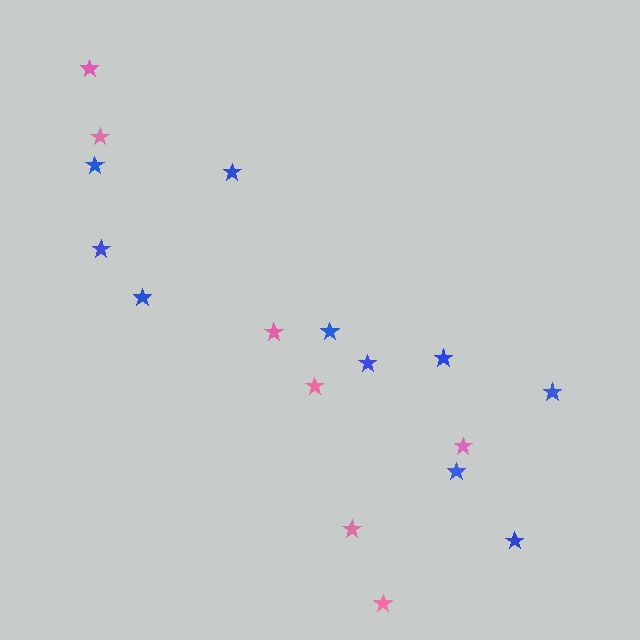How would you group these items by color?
There are 2 groups: one group of pink stars (7) and one group of blue stars (10).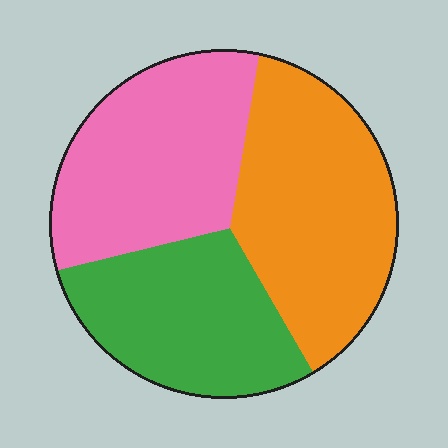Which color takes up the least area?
Green, at roughly 30%.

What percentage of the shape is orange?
Orange takes up about three eighths (3/8) of the shape.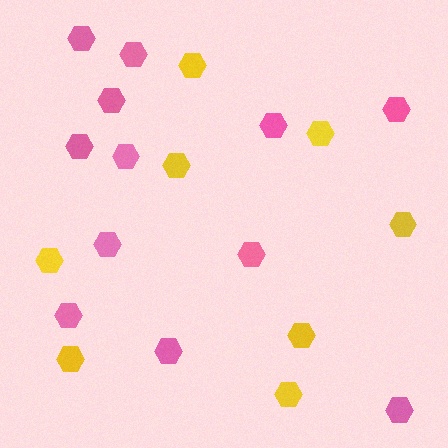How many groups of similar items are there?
There are 2 groups: one group of yellow hexagons (8) and one group of pink hexagons (12).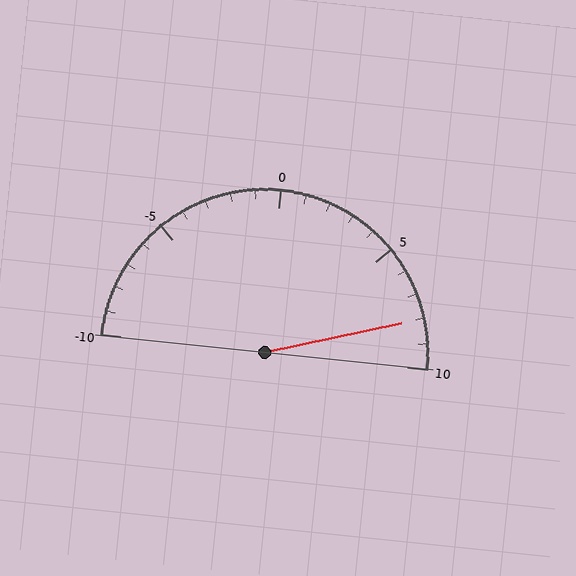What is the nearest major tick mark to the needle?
The nearest major tick mark is 10.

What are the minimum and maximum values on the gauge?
The gauge ranges from -10 to 10.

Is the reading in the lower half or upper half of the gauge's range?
The reading is in the upper half of the range (-10 to 10).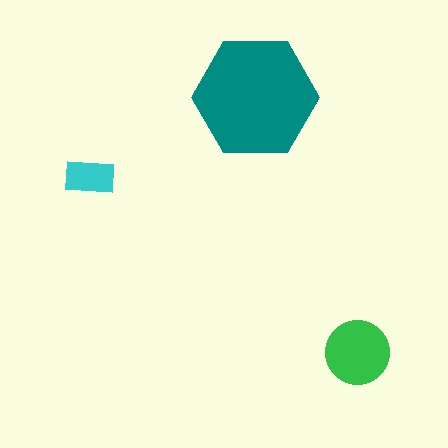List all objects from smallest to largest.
The cyan rectangle, the green circle, the teal hexagon.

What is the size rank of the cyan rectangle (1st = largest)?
3rd.